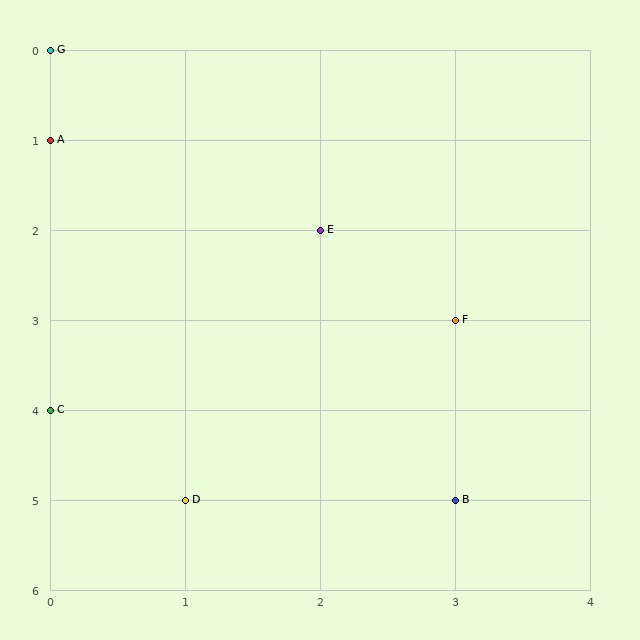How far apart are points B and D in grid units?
Points B and D are 2 columns apart.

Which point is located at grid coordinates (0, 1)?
Point A is at (0, 1).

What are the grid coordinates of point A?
Point A is at grid coordinates (0, 1).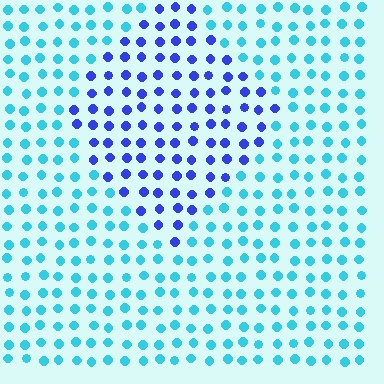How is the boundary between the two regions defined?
The boundary is defined purely by a slight shift in hue (about 49 degrees). Spacing, size, and orientation are identical on both sides.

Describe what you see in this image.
The image is filled with small cyan elements in a uniform arrangement. A diamond-shaped region is visible where the elements are tinted to a slightly different hue, forming a subtle color boundary.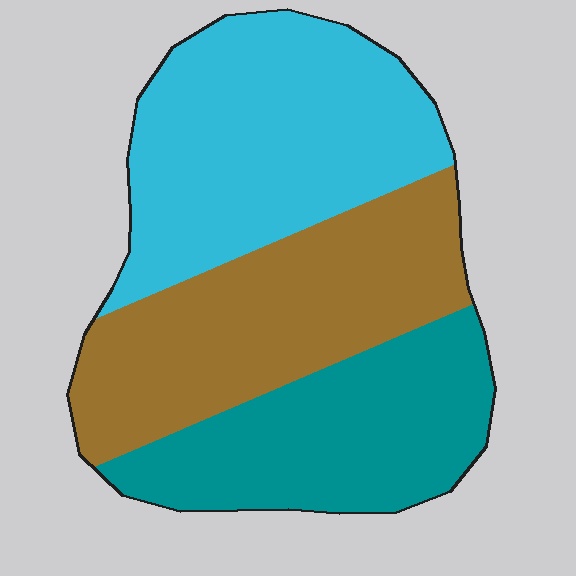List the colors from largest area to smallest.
From largest to smallest: cyan, brown, teal.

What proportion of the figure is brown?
Brown covers 34% of the figure.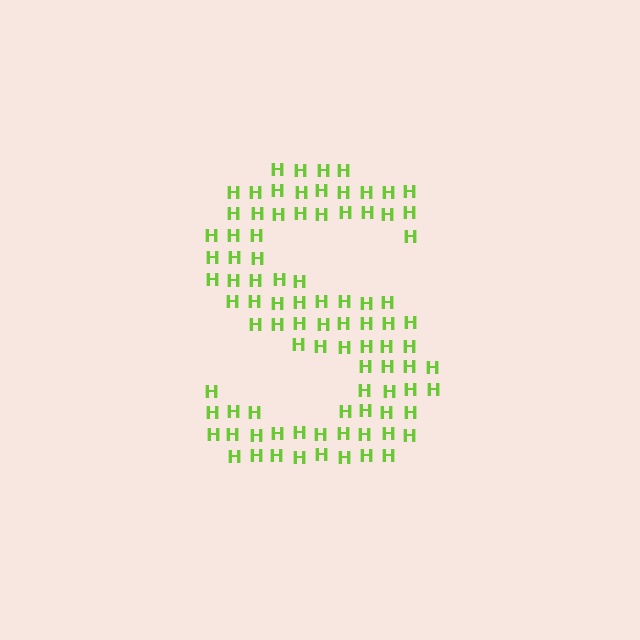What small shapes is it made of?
It is made of small letter H's.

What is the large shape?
The large shape is the letter S.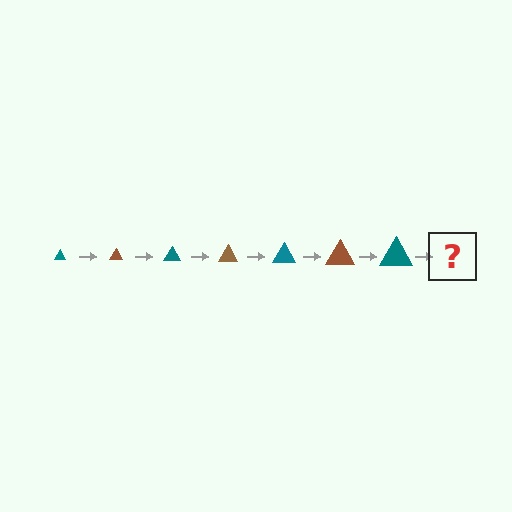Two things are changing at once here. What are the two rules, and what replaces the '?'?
The two rules are that the triangle grows larger each step and the color cycles through teal and brown. The '?' should be a brown triangle, larger than the previous one.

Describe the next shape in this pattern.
It should be a brown triangle, larger than the previous one.